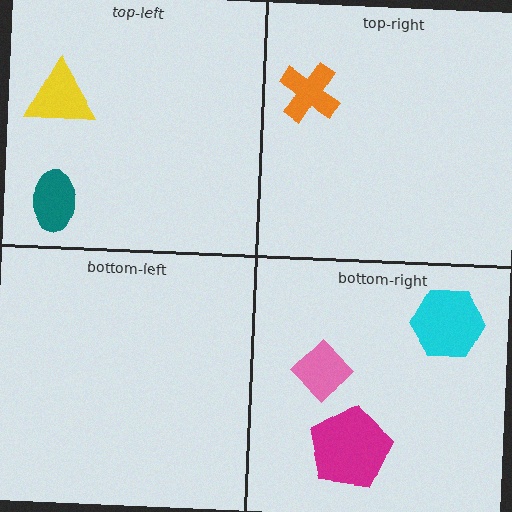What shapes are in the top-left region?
The teal ellipse, the yellow triangle.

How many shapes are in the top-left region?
2.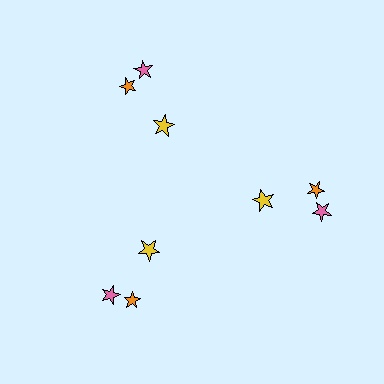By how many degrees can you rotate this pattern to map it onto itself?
The pattern maps onto itself every 120 degrees of rotation.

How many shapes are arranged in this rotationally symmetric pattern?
There are 9 shapes, arranged in 3 groups of 3.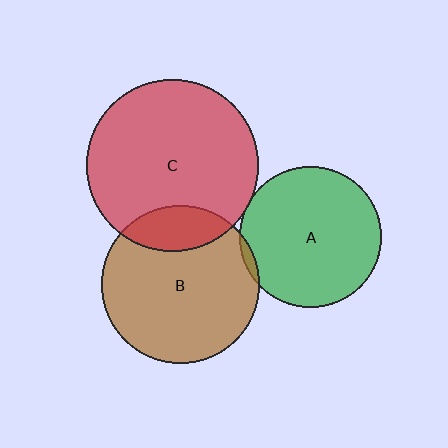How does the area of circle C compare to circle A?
Approximately 1.5 times.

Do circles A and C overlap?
Yes.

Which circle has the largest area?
Circle C (red).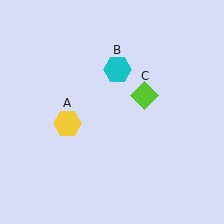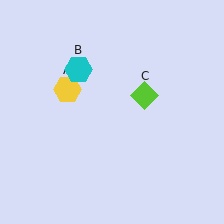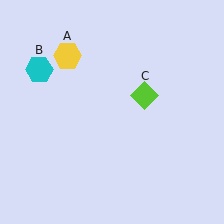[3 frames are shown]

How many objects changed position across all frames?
2 objects changed position: yellow hexagon (object A), cyan hexagon (object B).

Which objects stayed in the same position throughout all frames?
Lime diamond (object C) remained stationary.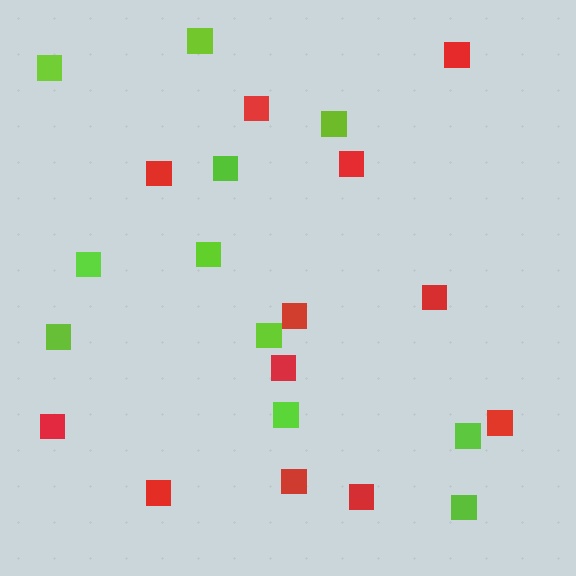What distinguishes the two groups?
There are 2 groups: one group of lime squares (11) and one group of red squares (12).